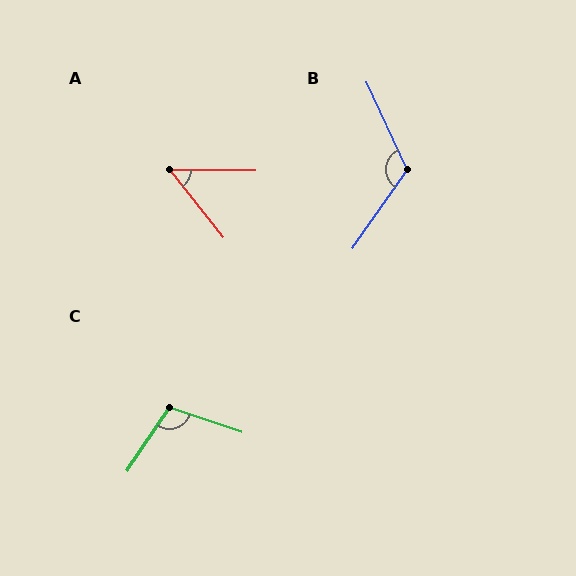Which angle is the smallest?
A, at approximately 51 degrees.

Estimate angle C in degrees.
Approximately 105 degrees.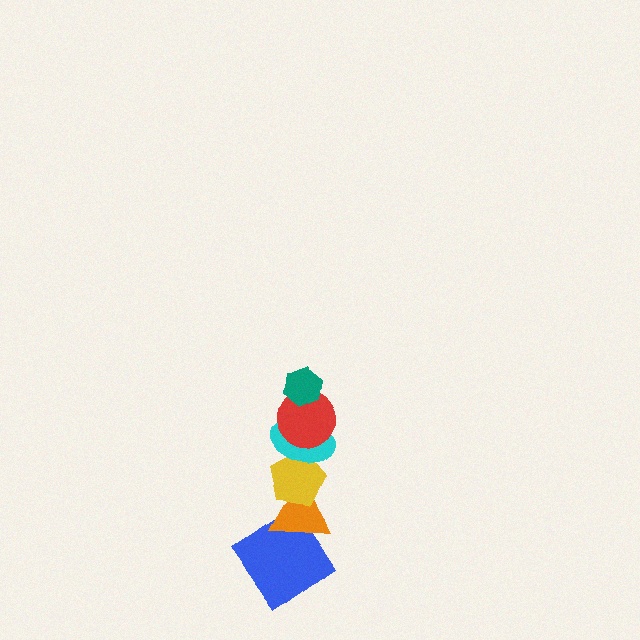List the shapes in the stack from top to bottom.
From top to bottom: the teal hexagon, the red circle, the cyan ellipse, the yellow pentagon, the orange triangle, the blue diamond.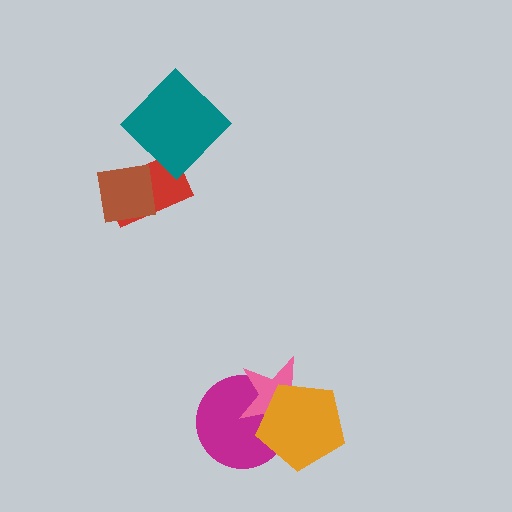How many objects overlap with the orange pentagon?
2 objects overlap with the orange pentagon.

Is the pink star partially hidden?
Yes, it is partially covered by another shape.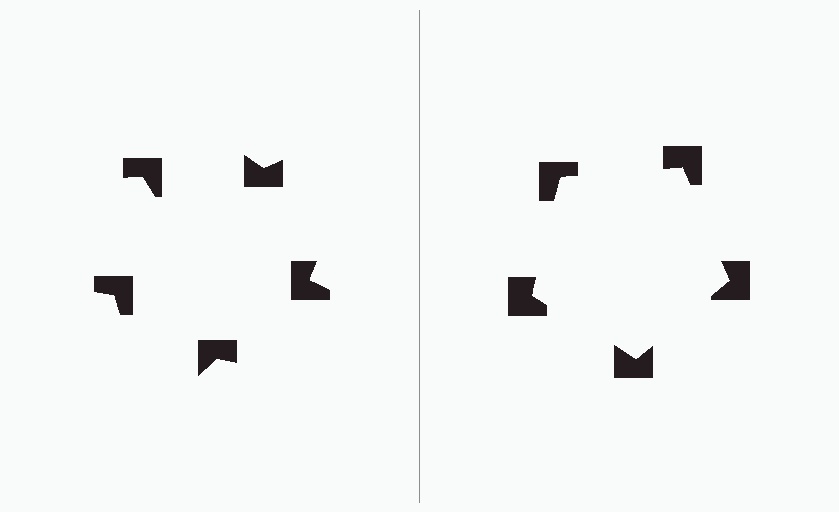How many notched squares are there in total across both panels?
10 — 5 on each side.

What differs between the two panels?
The notched squares are positioned identically on both sides; only the wedge orientations differ. On the right they align to a pentagon; on the left they are misaligned.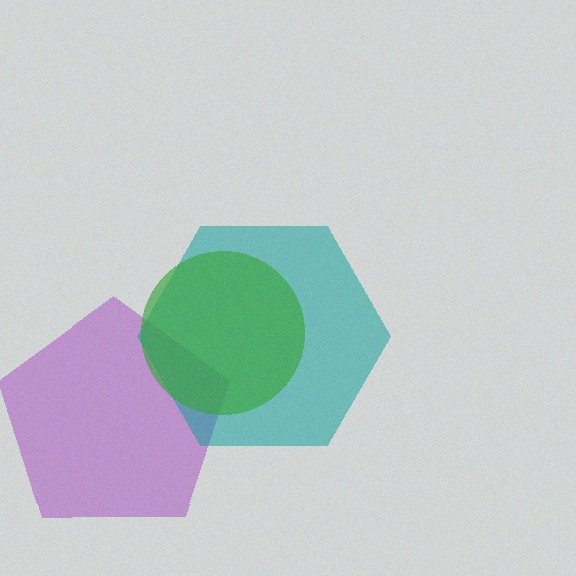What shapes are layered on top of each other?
The layered shapes are: a purple pentagon, a teal hexagon, a green circle.